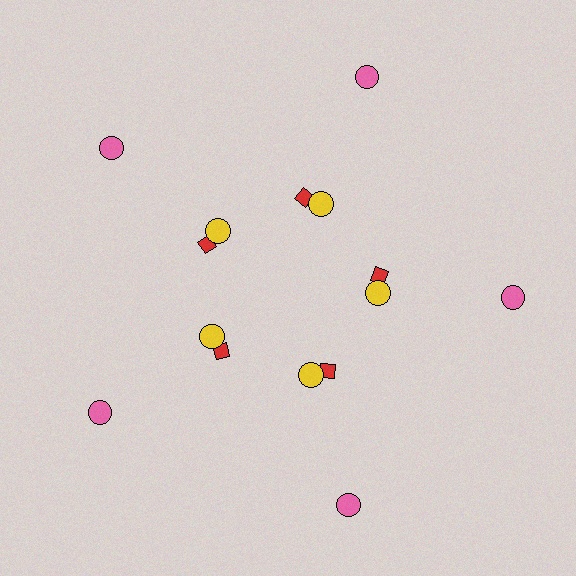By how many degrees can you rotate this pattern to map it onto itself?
The pattern maps onto itself every 72 degrees of rotation.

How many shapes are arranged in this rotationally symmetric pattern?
There are 15 shapes, arranged in 5 groups of 3.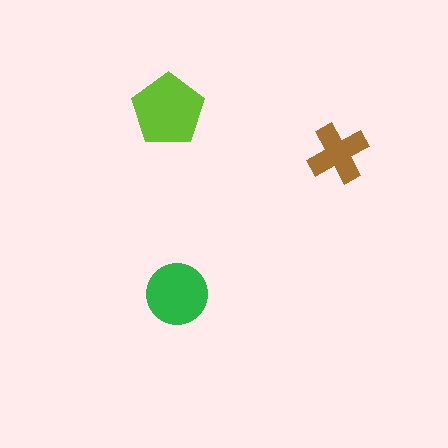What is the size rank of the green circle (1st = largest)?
2nd.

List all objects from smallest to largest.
The brown cross, the green circle, the lime pentagon.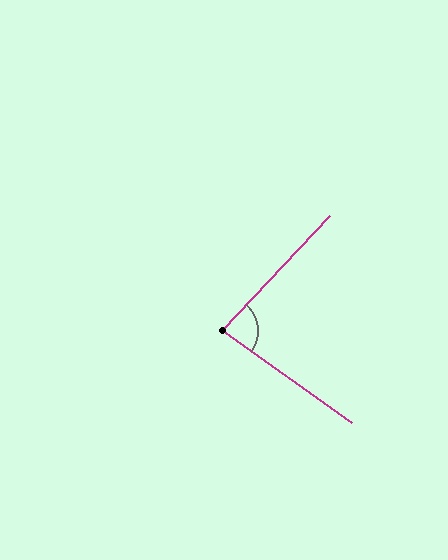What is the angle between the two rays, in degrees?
Approximately 82 degrees.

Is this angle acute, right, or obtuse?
It is acute.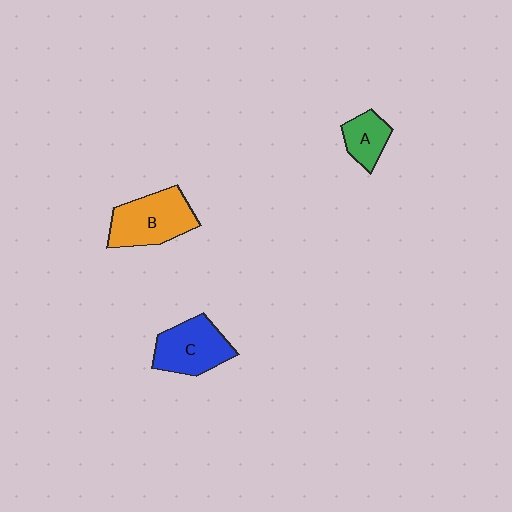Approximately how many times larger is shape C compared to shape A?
Approximately 1.8 times.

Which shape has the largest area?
Shape B (orange).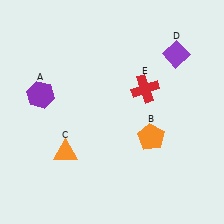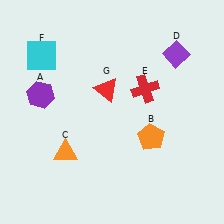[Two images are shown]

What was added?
A cyan square (F), a red triangle (G) were added in Image 2.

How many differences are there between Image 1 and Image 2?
There are 2 differences between the two images.